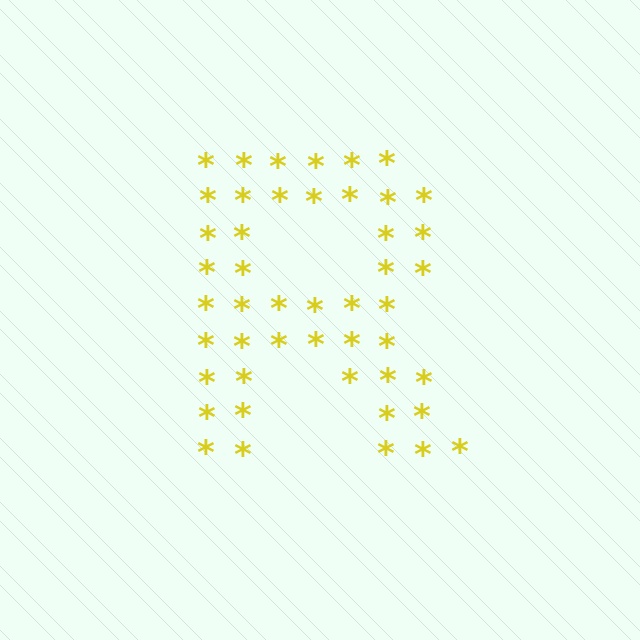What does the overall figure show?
The overall figure shows the letter R.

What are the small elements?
The small elements are asterisks.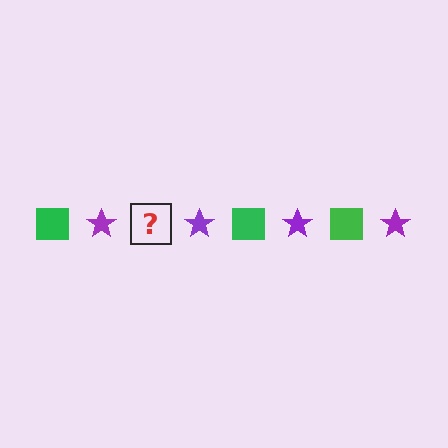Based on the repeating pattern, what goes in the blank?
The blank should be a green square.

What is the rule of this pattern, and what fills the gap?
The rule is that the pattern alternates between green square and purple star. The gap should be filled with a green square.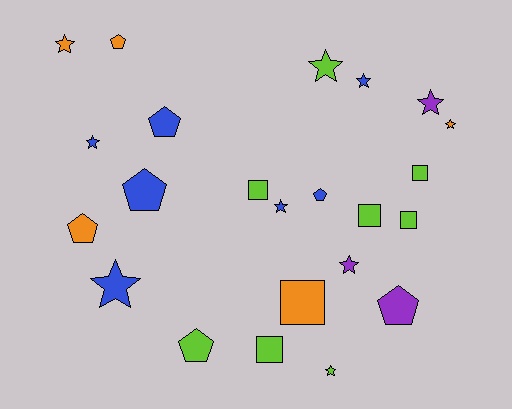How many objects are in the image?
There are 23 objects.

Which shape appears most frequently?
Star, with 10 objects.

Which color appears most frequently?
Lime, with 8 objects.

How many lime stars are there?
There are 2 lime stars.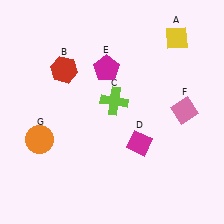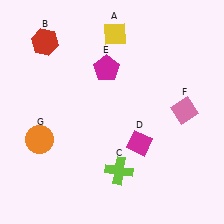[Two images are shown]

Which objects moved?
The objects that moved are: the yellow diamond (A), the red hexagon (B), the lime cross (C).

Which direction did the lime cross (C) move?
The lime cross (C) moved down.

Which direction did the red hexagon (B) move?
The red hexagon (B) moved up.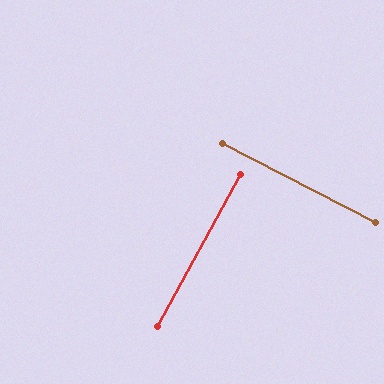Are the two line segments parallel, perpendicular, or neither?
Perpendicular — they meet at approximately 88°.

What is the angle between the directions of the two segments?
Approximately 88 degrees.